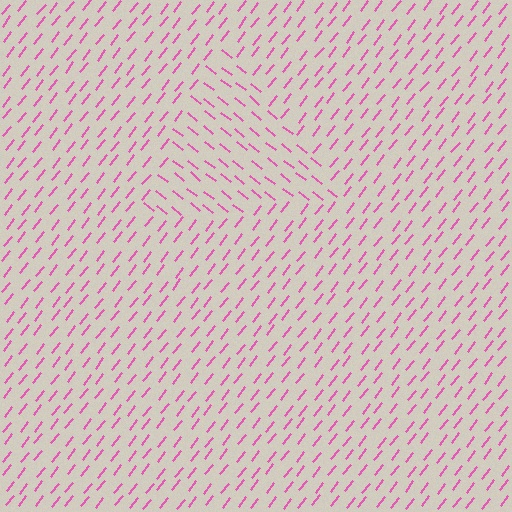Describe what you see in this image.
The image is filled with small pink line segments. A triangle region in the image has lines oriented differently from the surrounding lines, creating a visible texture boundary.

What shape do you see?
I see a triangle.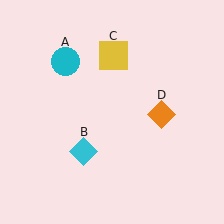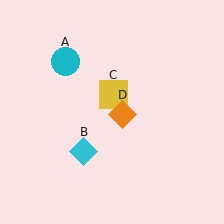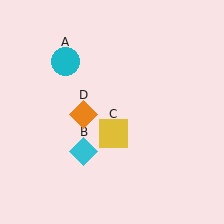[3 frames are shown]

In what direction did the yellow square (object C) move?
The yellow square (object C) moved down.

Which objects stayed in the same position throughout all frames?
Cyan circle (object A) and cyan diamond (object B) remained stationary.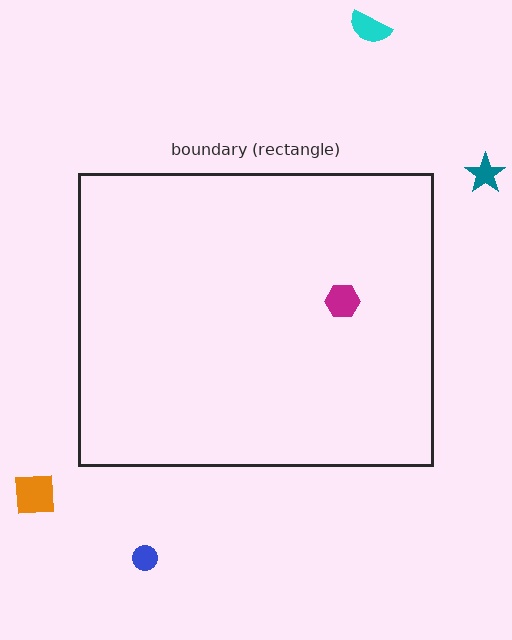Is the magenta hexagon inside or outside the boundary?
Inside.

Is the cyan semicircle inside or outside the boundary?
Outside.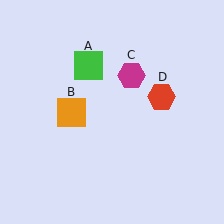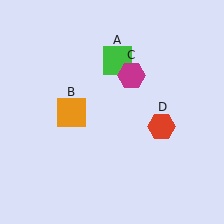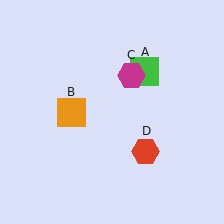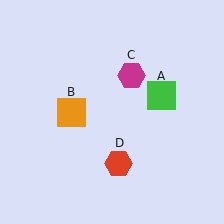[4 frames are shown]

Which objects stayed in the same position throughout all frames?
Orange square (object B) and magenta hexagon (object C) remained stationary.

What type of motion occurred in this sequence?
The green square (object A), red hexagon (object D) rotated clockwise around the center of the scene.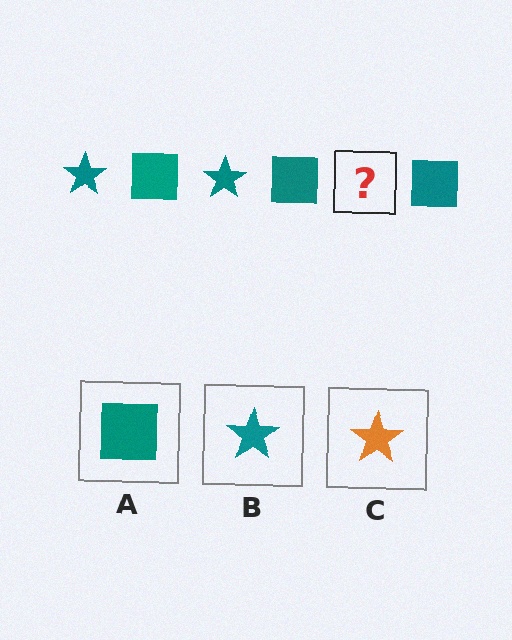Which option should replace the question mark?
Option B.